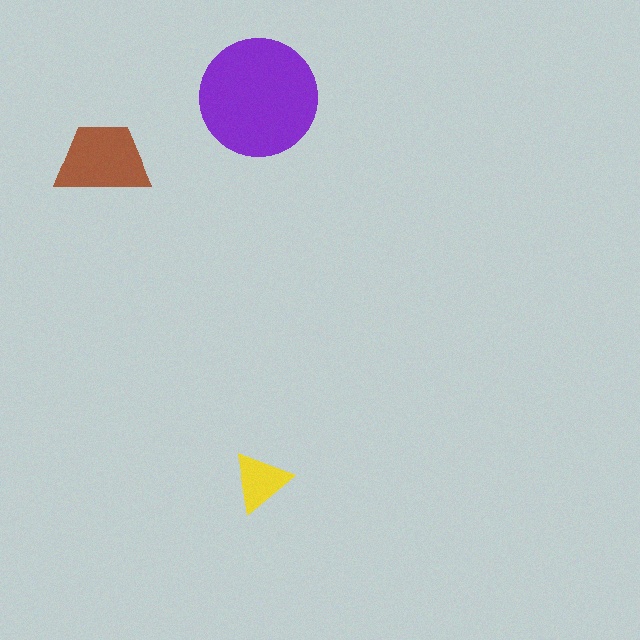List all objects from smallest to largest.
The yellow triangle, the brown trapezoid, the purple circle.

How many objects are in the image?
There are 3 objects in the image.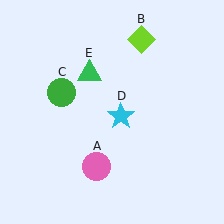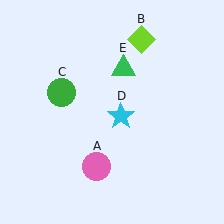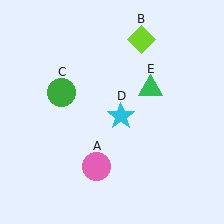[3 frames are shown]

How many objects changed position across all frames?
1 object changed position: green triangle (object E).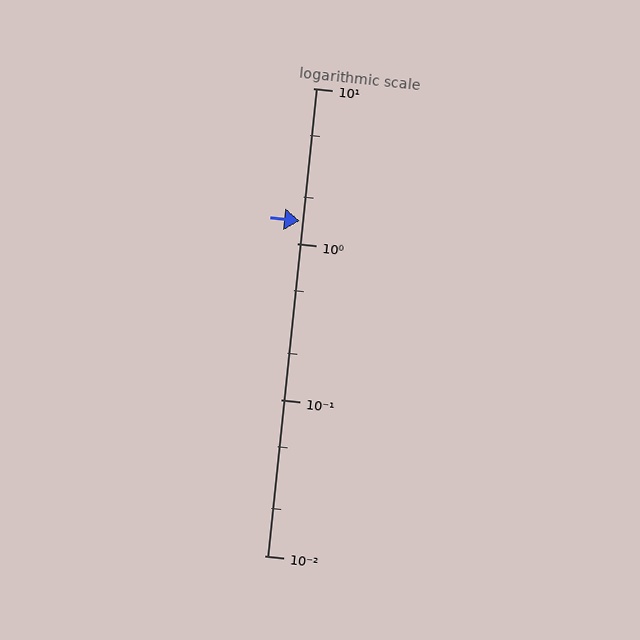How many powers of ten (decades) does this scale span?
The scale spans 3 decades, from 0.01 to 10.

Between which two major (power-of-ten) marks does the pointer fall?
The pointer is between 1 and 10.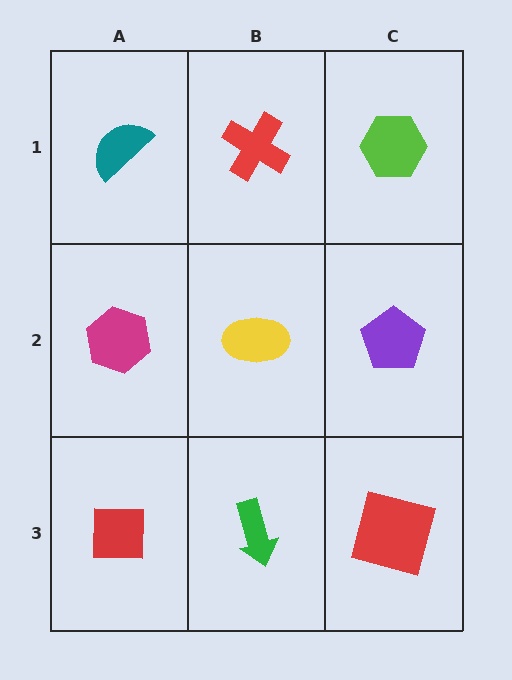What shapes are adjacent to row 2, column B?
A red cross (row 1, column B), a green arrow (row 3, column B), a magenta hexagon (row 2, column A), a purple pentagon (row 2, column C).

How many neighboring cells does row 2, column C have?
3.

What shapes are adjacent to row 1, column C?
A purple pentagon (row 2, column C), a red cross (row 1, column B).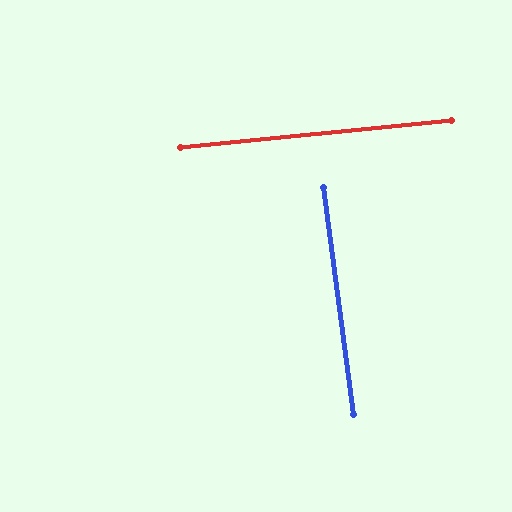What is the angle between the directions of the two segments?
Approximately 88 degrees.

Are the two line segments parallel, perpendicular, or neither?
Perpendicular — they meet at approximately 88°.